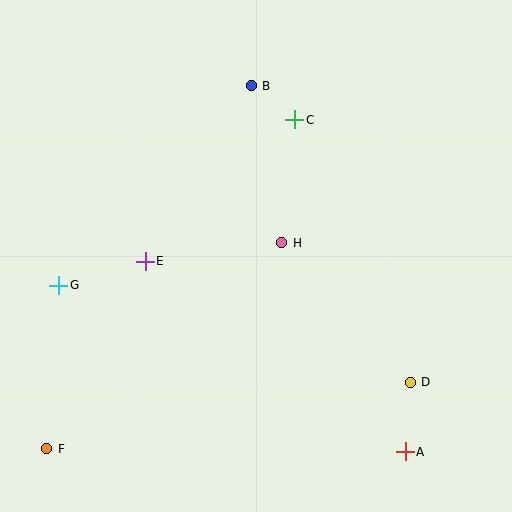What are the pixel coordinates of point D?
Point D is at (410, 382).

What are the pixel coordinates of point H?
Point H is at (282, 243).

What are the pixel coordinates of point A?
Point A is at (405, 452).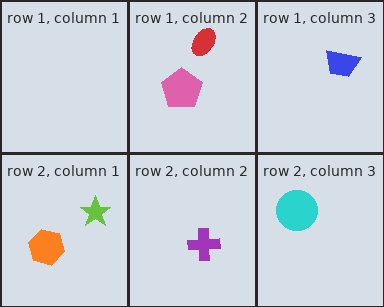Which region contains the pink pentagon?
The row 1, column 2 region.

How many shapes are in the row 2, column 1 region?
2.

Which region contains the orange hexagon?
The row 2, column 1 region.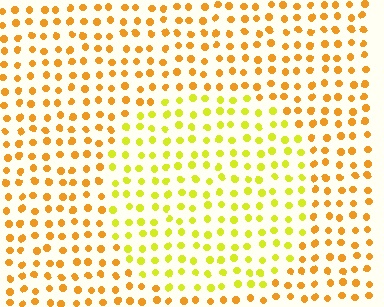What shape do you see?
I see a circle.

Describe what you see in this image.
The image is filled with small orange elements in a uniform arrangement. A circle-shaped region is visible where the elements are tinted to a slightly different hue, forming a subtle color boundary.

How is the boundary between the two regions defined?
The boundary is defined purely by a slight shift in hue (about 33 degrees). Spacing, size, and orientation are identical on both sides.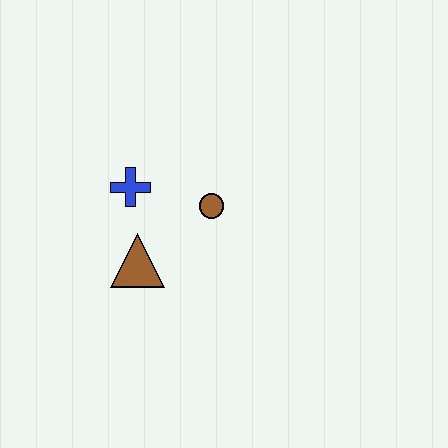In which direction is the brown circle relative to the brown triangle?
The brown circle is to the right of the brown triangle.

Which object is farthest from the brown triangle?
The brown circle is farthest from the brown triangle.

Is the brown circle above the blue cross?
No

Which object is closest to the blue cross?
The brown triangle is closest to the blue cross.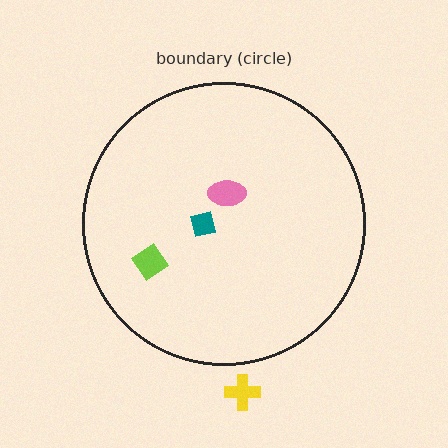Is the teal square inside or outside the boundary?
Inside.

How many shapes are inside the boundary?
3 inside, 1 outside.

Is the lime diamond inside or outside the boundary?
Inside.